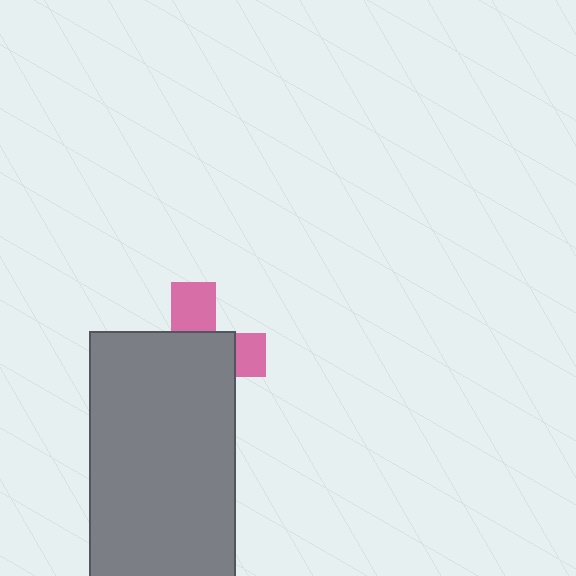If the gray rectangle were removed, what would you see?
You would see the complete pink cross.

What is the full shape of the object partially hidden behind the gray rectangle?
The partially hidden object is a pink cross.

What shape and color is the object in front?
The object in front is a gray rectangle.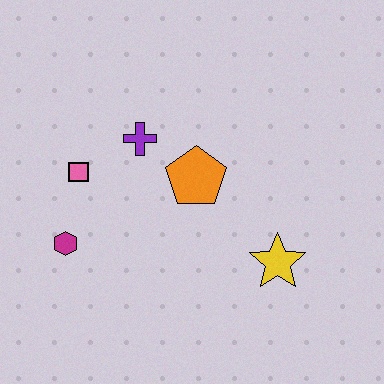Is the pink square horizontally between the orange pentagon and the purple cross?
No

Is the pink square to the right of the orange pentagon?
No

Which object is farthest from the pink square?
The yellow star is farthest from the pink square.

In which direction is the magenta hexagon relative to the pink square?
The magenta hexagon is below the pink square.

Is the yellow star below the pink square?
Yes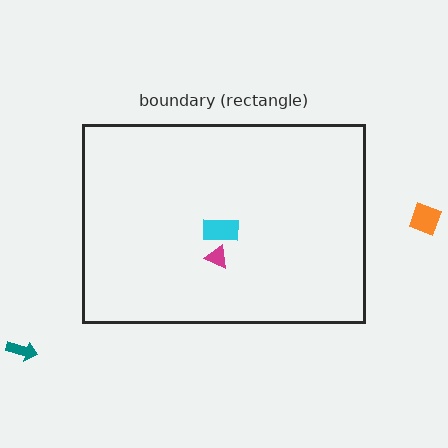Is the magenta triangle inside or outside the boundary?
Inside.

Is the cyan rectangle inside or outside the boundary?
Inside.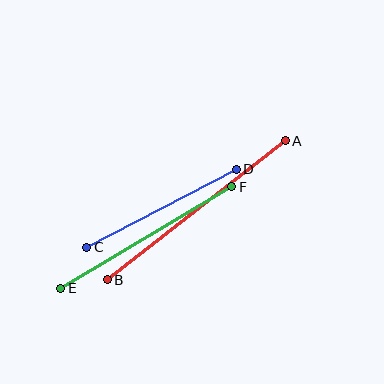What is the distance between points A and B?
The distance is approximately 226 pixels.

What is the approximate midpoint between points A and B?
The midpoint is at approximately (196, 210) pixels.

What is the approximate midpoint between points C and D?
The midpoint is at approximately (162, 208) pixels.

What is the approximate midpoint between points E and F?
The midpoint is at approximately (146, 238) pixels.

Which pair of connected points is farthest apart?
Points A and B are farthest apart.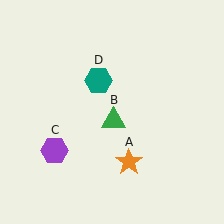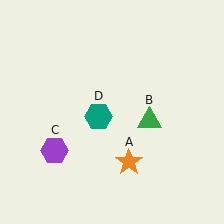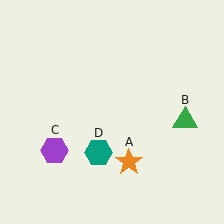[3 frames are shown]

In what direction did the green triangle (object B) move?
The green triangle (object B) moved right.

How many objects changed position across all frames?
2 objects changed position: green triangle (object B), teal hexagon (object D).